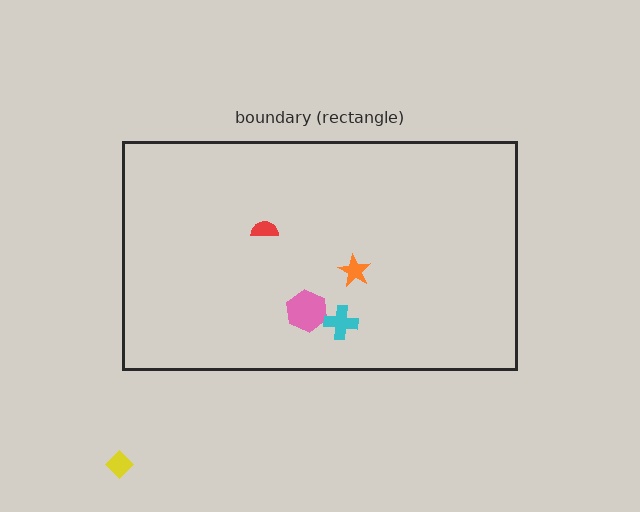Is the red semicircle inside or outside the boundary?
Inside.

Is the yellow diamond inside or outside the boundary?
Outside.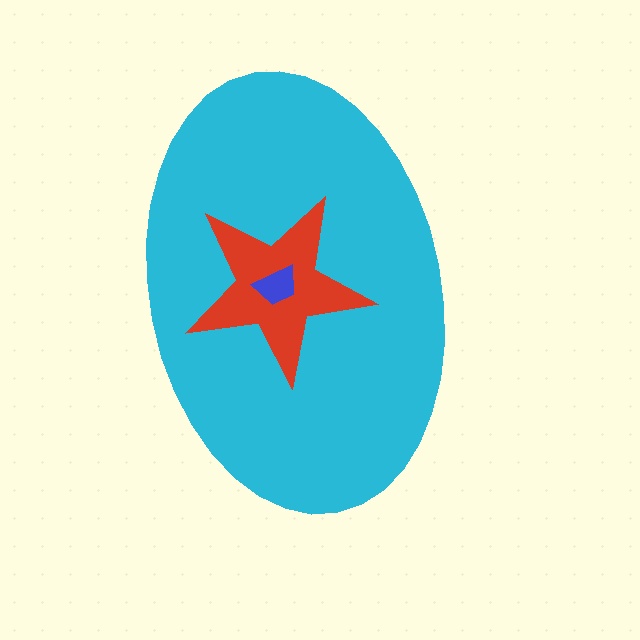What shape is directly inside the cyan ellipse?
The red star.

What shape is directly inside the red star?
The blue trapezoid.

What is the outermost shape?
The cyan ellipse.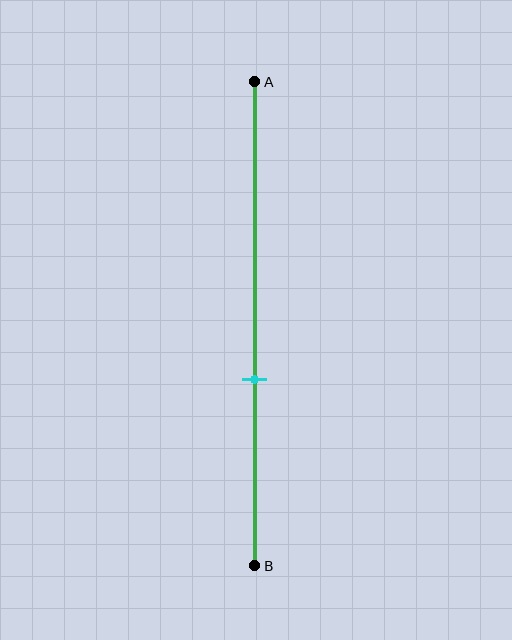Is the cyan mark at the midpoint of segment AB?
No, the mark is at about 60% from A, not at the 50% midpoint.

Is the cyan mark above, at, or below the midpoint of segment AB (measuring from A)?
The cyan mark is below the midpoint of segment AB.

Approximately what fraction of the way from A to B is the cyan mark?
The cyan mark is approximately 60% of the way from A to B.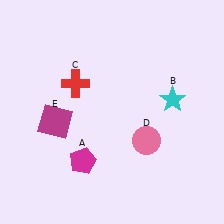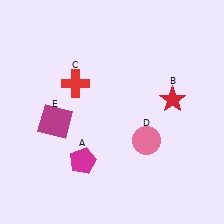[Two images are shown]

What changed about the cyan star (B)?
In Image 1, B is cyan. In Image 2, it changed to red.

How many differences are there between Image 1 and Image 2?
There is 1 difference between the two images.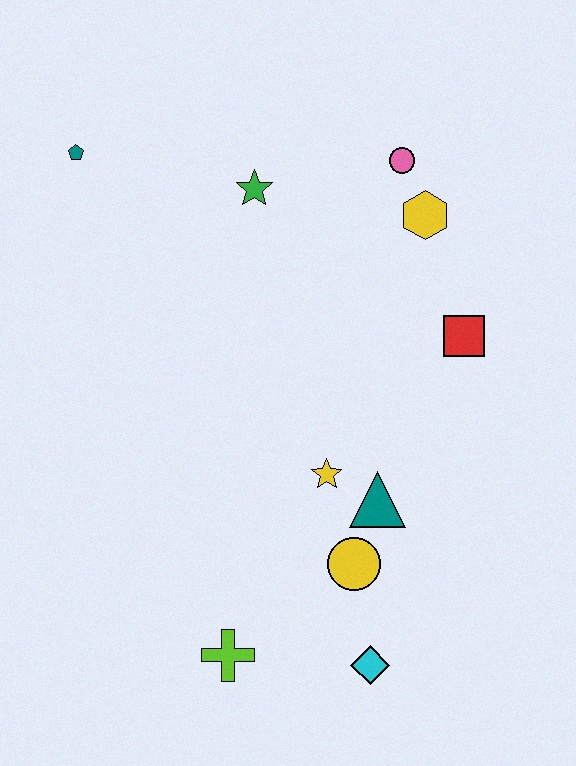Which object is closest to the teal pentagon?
The green star is closest to the teal pentagon.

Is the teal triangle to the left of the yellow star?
No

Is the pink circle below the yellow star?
No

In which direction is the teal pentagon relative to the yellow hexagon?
The teal pentagon is to the left of the yellow hexagon.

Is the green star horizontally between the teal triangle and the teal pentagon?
Yes